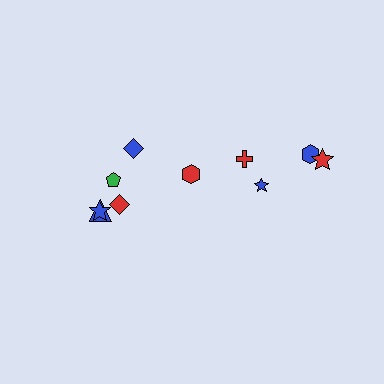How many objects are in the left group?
There are 6 objects.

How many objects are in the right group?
There are 4 objects.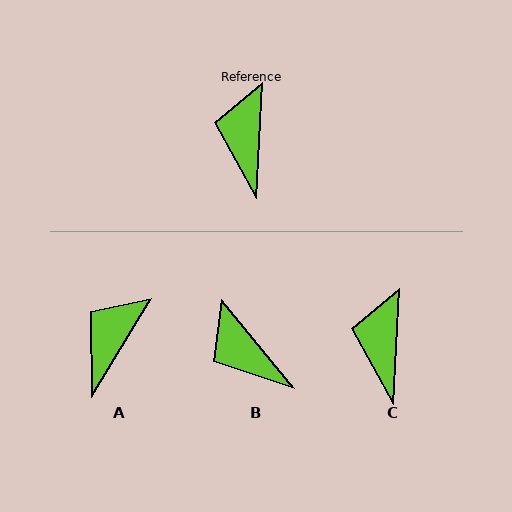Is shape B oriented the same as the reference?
No, it is off by about 42 degrees.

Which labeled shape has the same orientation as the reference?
C.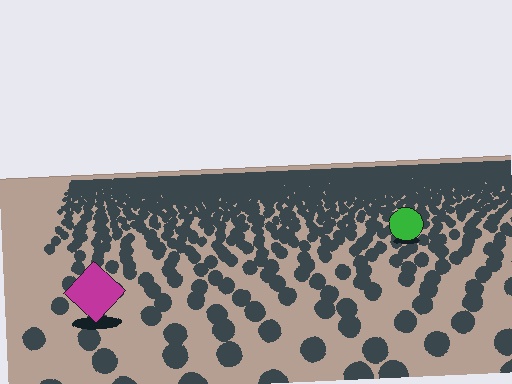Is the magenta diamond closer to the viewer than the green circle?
Yes. The magenta diamond is closer — you can tell from the texture gradient: the ground texture is coarser near it.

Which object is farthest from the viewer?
The green circle is farthest from the viewer. It appears smaller and the ground texture around it is denser.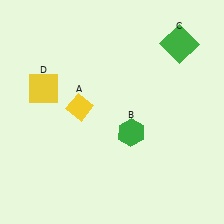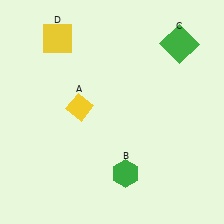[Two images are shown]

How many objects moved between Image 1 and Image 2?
2 objects moved between the two images.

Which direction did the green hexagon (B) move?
The green hexagon (B) moved down.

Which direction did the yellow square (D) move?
The yellow square (D) moved up.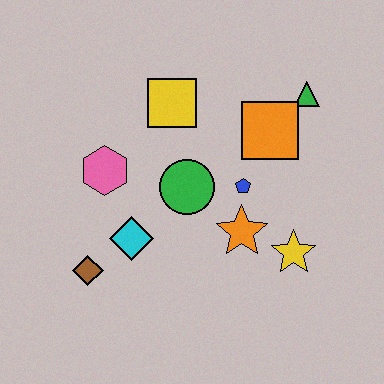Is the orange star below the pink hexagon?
Yes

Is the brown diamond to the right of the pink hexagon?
No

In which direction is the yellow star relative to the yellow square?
The yellow star is below the yellow square.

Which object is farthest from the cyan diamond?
The green triangle is farthest from the cyan diamond.